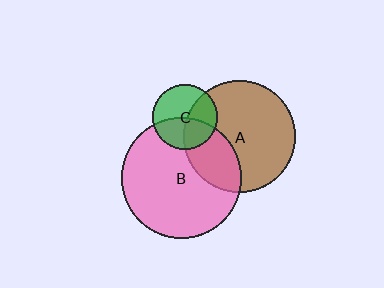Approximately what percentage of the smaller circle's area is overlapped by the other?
Approximately 30%.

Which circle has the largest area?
Circle B (pink).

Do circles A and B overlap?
Yes.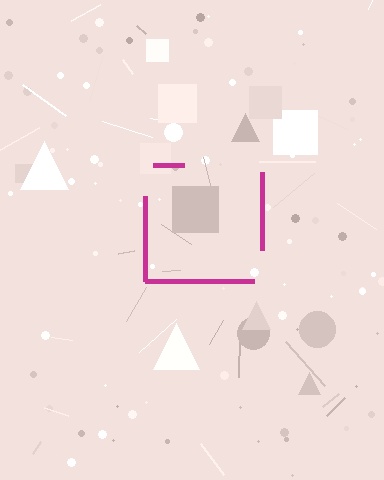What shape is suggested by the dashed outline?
The dashed outline suggests a square.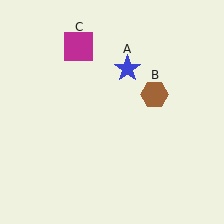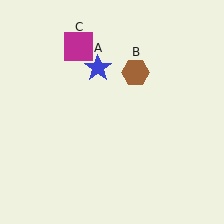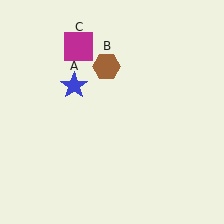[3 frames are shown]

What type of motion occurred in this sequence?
The blue star (object A), brown hexagon (object B) rotated counterclockwise around the center of the scene.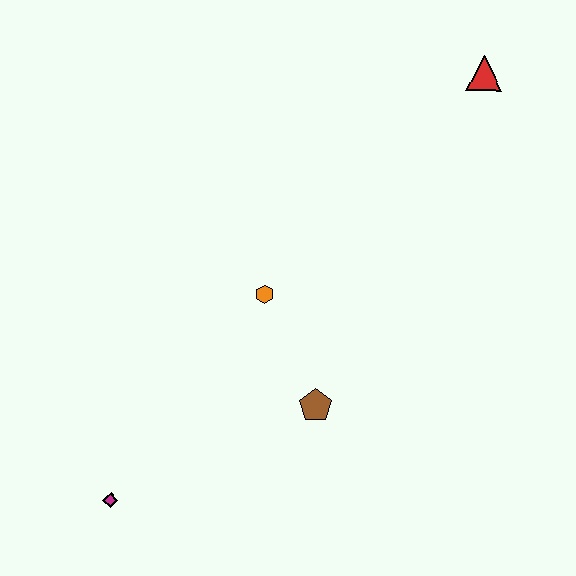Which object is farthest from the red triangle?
The magenta diamond is farthest from the red triangle.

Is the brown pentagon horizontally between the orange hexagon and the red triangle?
Yes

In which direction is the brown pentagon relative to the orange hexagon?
The brown pentagon is below the orange hexagon.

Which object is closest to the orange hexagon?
The brown pentagon is closest to the orange hexagon.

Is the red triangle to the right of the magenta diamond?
Yes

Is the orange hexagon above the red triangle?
No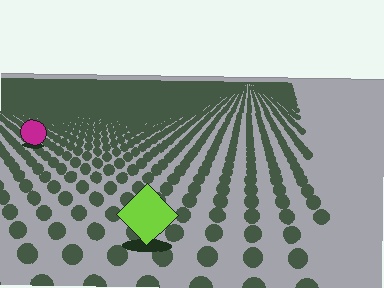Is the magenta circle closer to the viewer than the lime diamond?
No. The lime diamond is closer — you can tell from the texture gradient: the ground texture is coarser near it.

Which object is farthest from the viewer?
The magenta circle is farthest from the viewer. It appears smaller and the ground texture around it is denser.